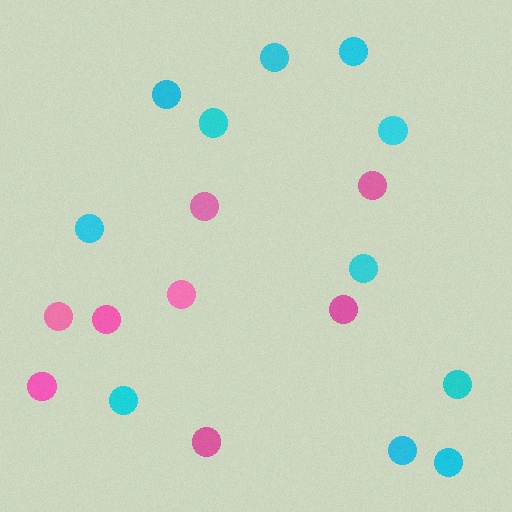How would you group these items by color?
There are 2 groups: one group of pink circles (8) and one group of cyan circles (11).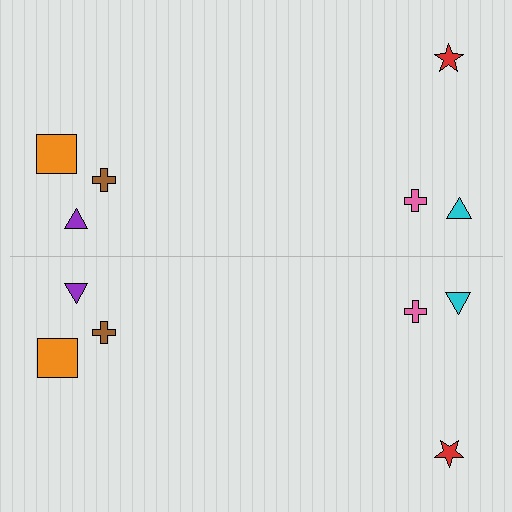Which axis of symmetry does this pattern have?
The pattern has a horizontal axis of symmetry running through the center of the image.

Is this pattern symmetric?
Yes, this pattern has bilateral (reflection) symmetry.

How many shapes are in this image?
There are 12 shapes in this image.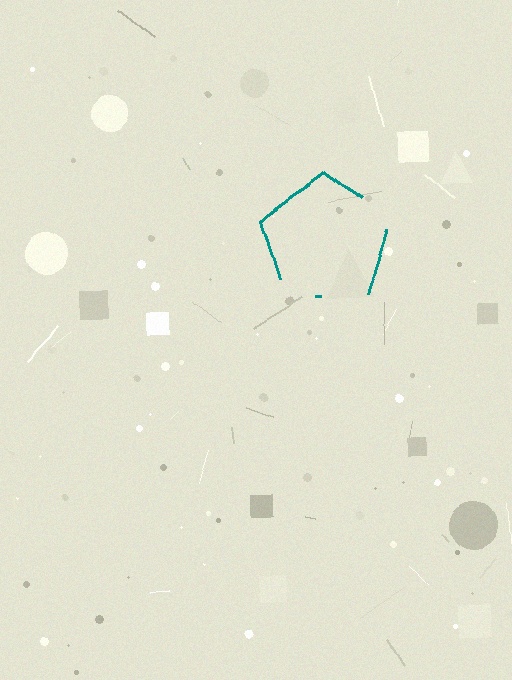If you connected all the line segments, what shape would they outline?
They would outline a pentagon.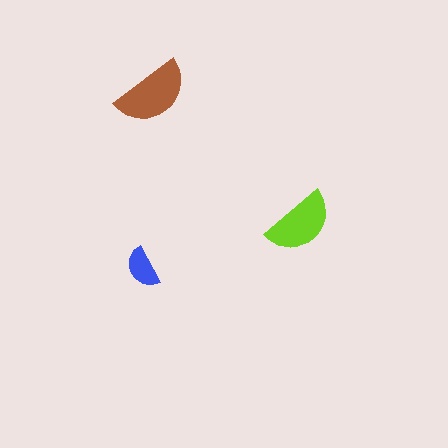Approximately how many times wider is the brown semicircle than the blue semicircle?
About 2 times wider.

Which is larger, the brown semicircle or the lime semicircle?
The brown one.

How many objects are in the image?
There are 3 objects in the image.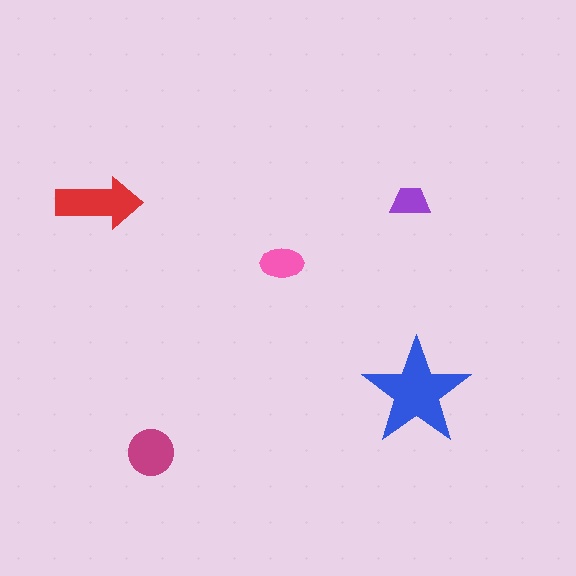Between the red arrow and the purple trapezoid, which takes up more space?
The red arrow.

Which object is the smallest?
The purple trapezoid.